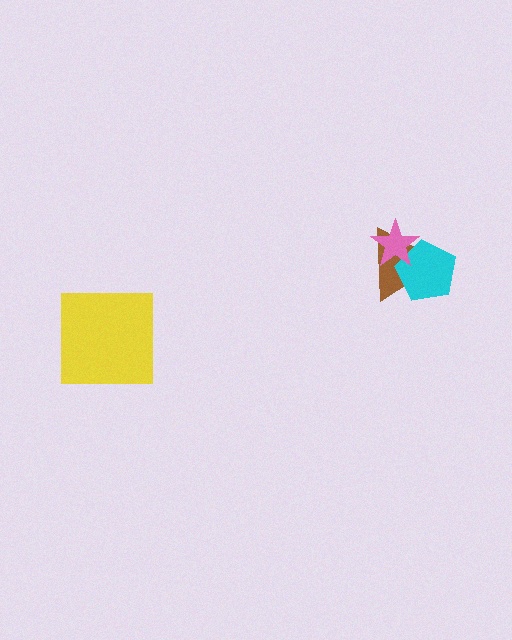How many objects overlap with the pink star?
2 objects overlap with the pink star.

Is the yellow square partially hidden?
No, no other shape covers it.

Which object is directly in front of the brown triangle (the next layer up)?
The cyan pentagon is directly in front of the brown triangle.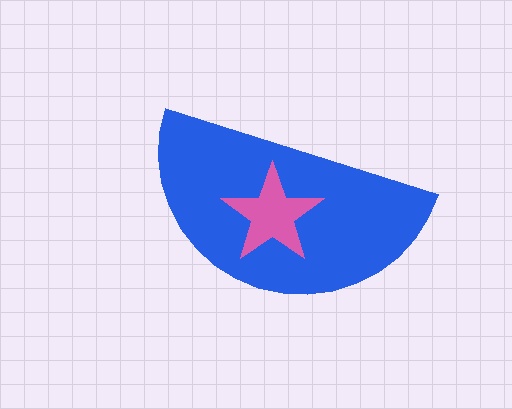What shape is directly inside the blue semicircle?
The pink star.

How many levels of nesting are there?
2.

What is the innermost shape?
The pink star.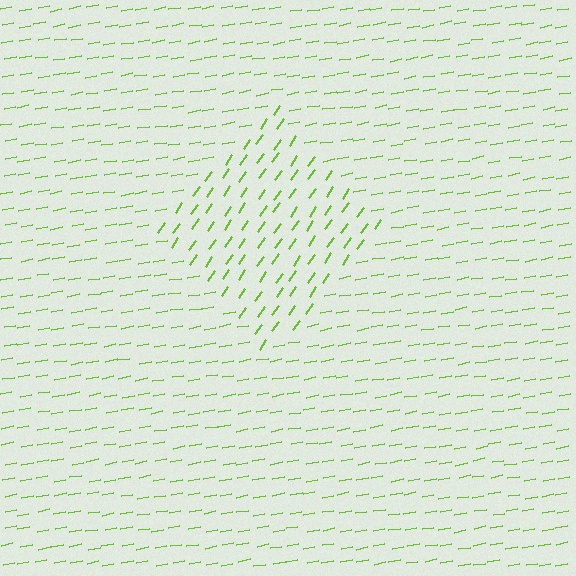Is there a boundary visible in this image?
Yes, there is a texture boundary formed by a change in line orientation.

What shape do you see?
I see a diamond.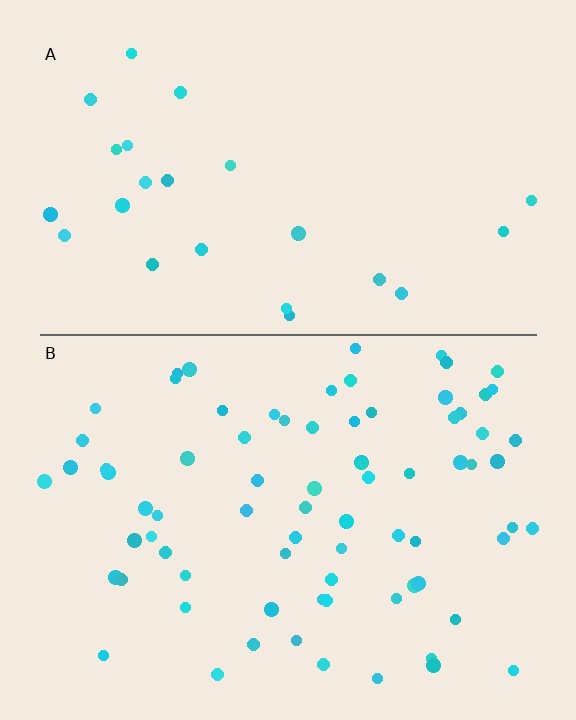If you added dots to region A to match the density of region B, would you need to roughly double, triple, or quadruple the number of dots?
Approximately triple.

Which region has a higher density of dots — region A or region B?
B (the bottom).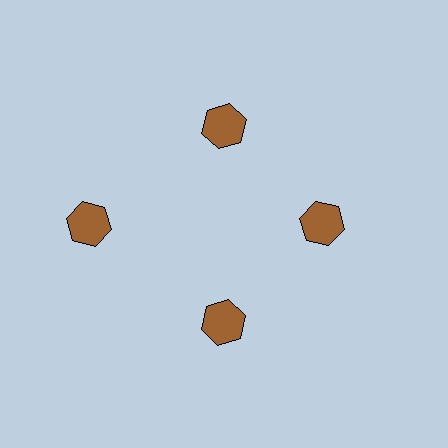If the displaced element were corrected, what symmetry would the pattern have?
It would have 4-fold rotational symmetry — the pattern would map onto itself every 90 degrees.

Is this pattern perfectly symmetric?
No. The 4 brown hexagons are arranged in a ring, but one element near the 9 o'clock position is pushed outward from the center, breaking the 4-fold rotational symmetry.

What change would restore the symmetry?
The symmetry would be restored by moving it inward, back onto the ring so that all 4 hexagons sit at equal angles and equal distance from the center.